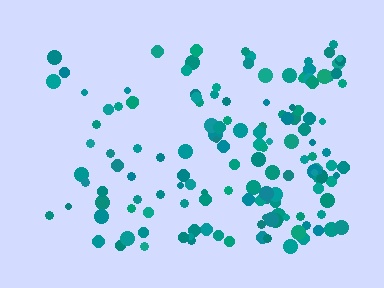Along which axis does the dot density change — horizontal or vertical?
Horizontal.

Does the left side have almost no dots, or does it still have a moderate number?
Still a moderate number, just noticeably fewer than the right.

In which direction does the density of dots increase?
From left to right, with the right side densest.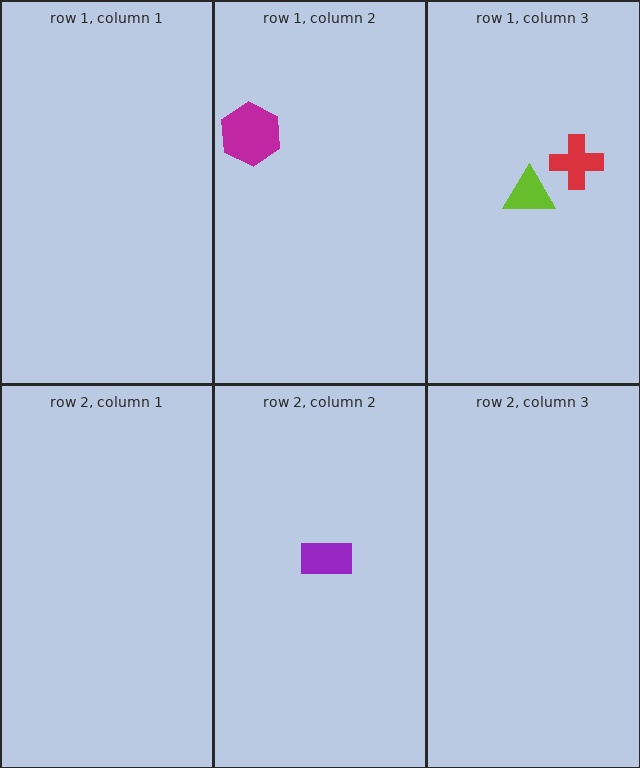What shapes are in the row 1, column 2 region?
The magenta hexagon.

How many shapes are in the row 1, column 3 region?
2.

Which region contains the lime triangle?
The row 1, column 3 region.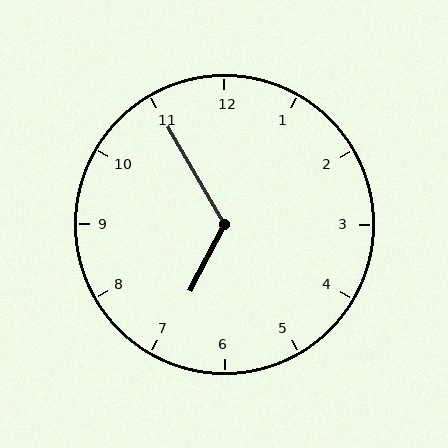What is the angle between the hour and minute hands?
Approximately 122 degrees.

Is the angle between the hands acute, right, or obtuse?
It is obtuse.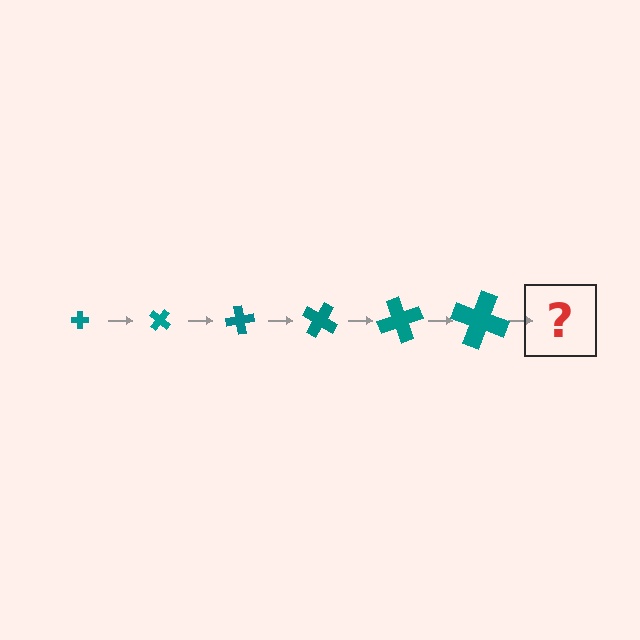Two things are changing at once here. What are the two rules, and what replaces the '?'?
The two rules are that the cross grows larger each step and it rotates 40 degrees each step. The '?' should be a cross, larger than the previous one and rotated 240 degrees from the start.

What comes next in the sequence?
The next element should be a cross, larger than the previous one and rotated 240 degrees from the start.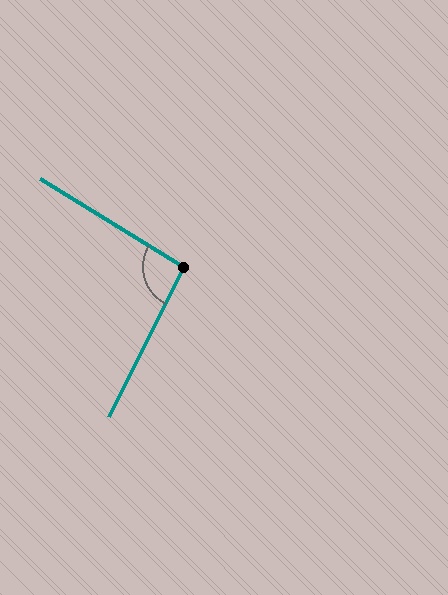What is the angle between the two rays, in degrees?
Approximately 95 degrees.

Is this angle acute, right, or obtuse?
It is approximately a right angle.